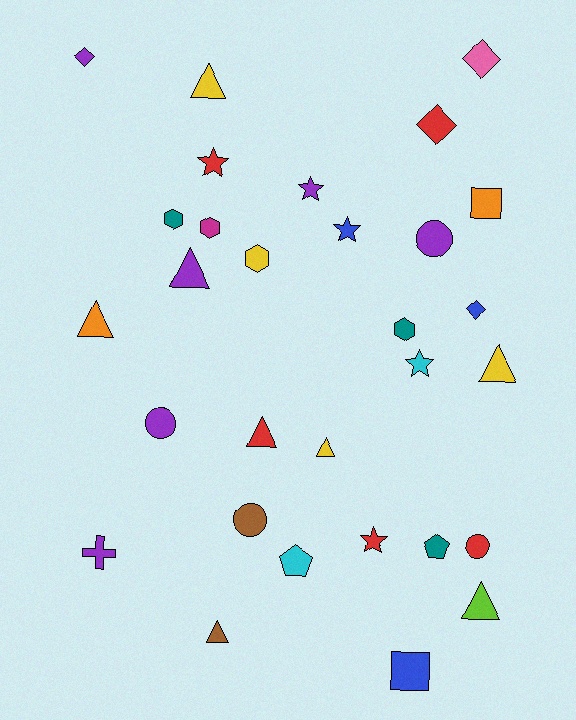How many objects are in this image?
There are 30 objects.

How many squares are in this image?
There are 2 squares.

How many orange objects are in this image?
There are 2 orange objects.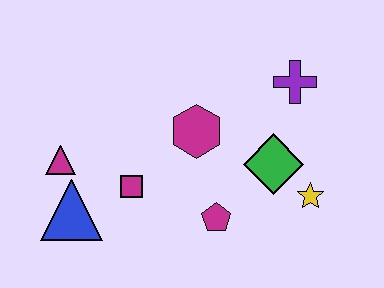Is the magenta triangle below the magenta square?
No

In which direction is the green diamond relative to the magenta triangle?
The green diamond is to the right of the magenta triangle.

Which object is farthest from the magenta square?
The purple cross is farthest from the magenta square.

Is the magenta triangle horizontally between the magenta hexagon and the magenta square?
No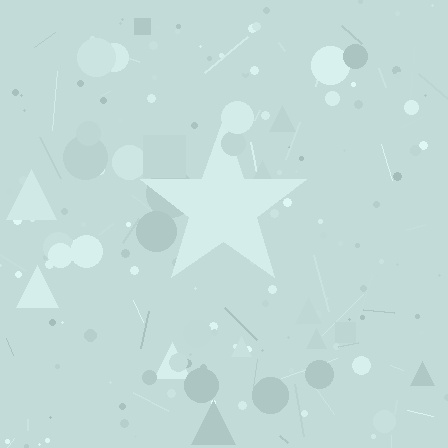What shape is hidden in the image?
A star is hidden in the image.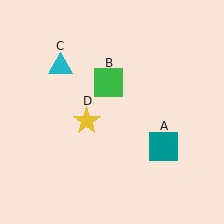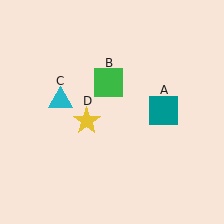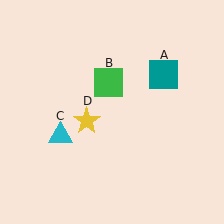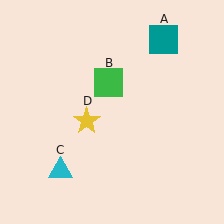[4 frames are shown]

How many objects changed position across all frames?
2 objects changed position: teal square (object A), cyan triangle (object C).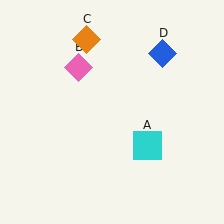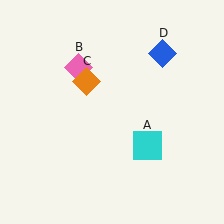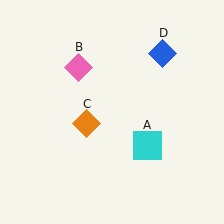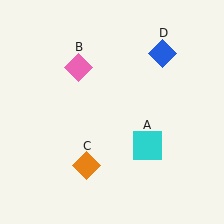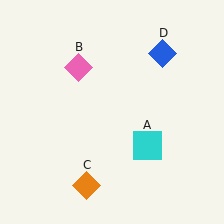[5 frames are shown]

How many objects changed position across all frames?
1 object changed position: orange diamond (object C).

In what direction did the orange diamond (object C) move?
The orange diamond (object C) moved down.